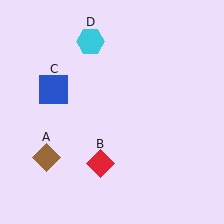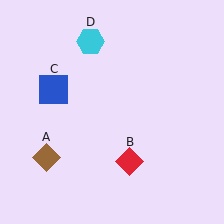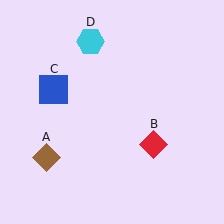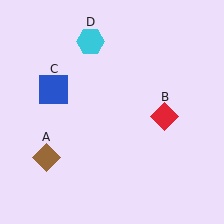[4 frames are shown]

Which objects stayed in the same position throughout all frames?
Brown diamond (object A) and blue square (object C) and cyan hexagon (object D) remained stationary.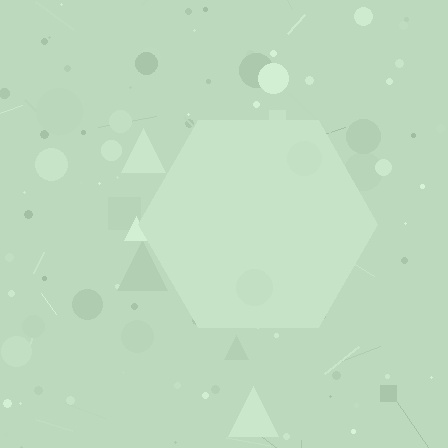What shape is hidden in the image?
A hexagon is hidden in the image.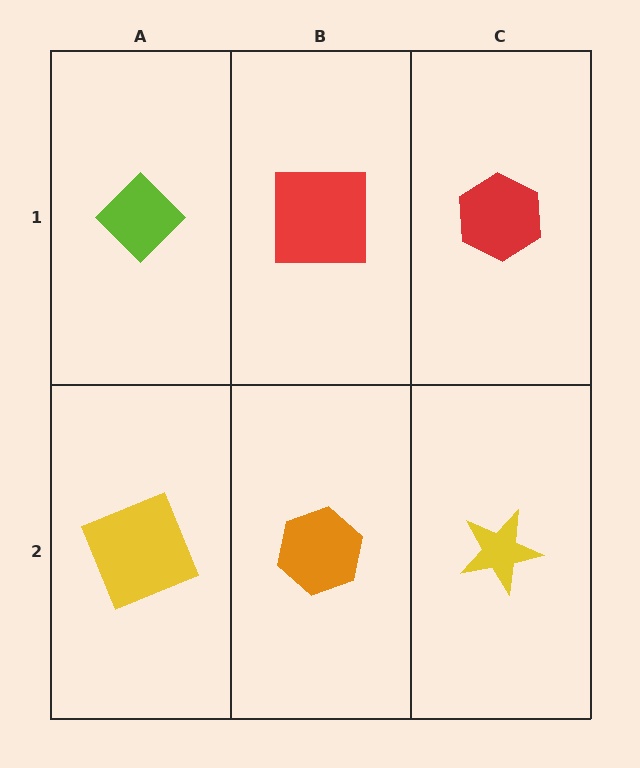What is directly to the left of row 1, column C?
A red square.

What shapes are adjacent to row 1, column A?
A yellow square (row 2, column A), a red square (row 1, column B).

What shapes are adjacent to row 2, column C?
A red hexagon (row 1, column C), an orange hexagon (row 2, column B).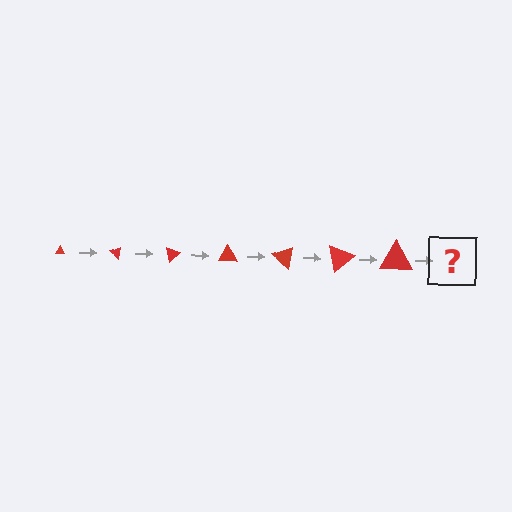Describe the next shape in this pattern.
It should be a triangle, larger than the previous one and rotated 280 degrees from the start.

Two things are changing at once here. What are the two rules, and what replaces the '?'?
The two rules are that the triangle grows larger each step and it rotates 40 degrees each step. The '?' should be a triangle, larger than the previous one and rotated 280 degrees from the start.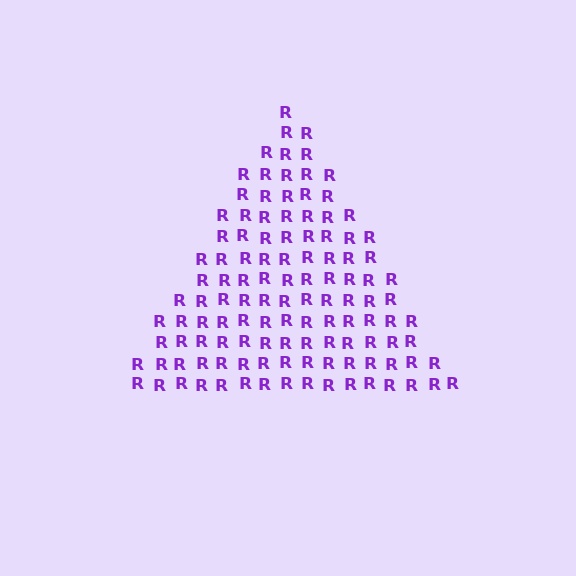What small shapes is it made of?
It is made of small letter R's.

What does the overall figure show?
The overall figure shows a triangle.